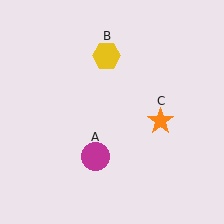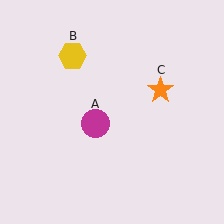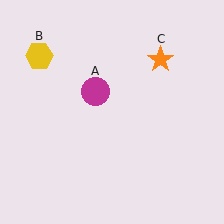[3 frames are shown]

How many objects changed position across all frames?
3 objects changed position: magenta circle (object A), yellow hexagon (object B), orange star (object C).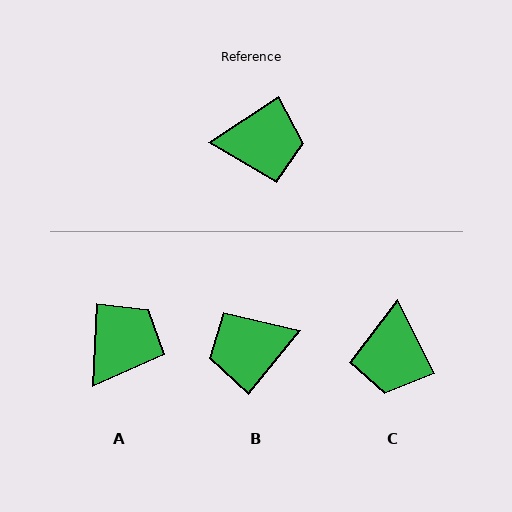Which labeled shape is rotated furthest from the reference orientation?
B, about 162 degrees away.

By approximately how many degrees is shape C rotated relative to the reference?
Approximately 97 degrees clockwise.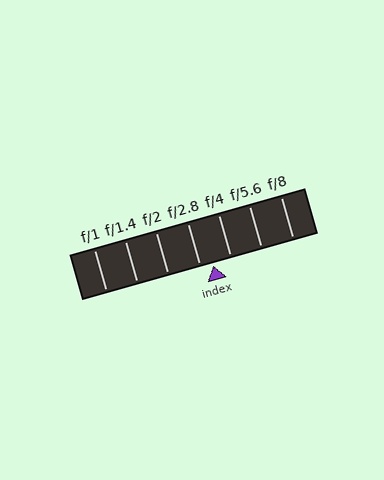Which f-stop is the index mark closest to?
The index mark is closest to f/2.8.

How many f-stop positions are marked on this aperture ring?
There are 7 f-stop positions marked.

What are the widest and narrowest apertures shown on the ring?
The widest aperture shown is f/1 and the narrowest is f/8.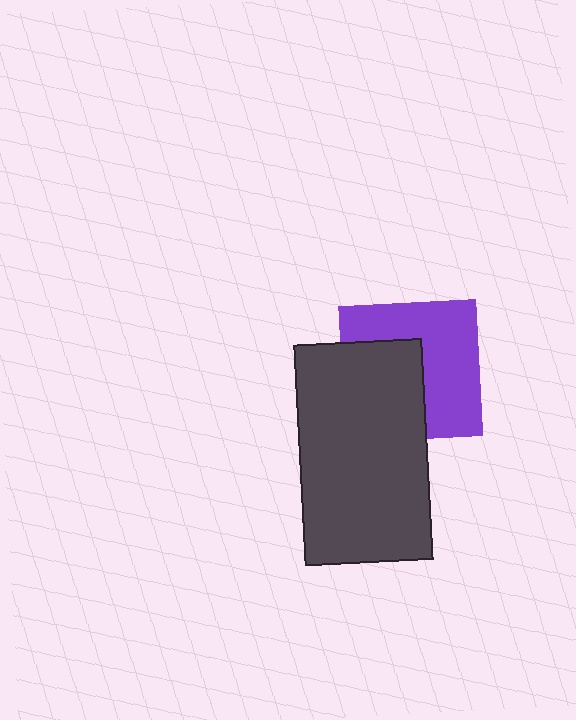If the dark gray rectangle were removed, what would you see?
You would see the complete purple square.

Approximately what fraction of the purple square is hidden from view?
Roughly 44% of the purple square is hidden behind the dark gray rectangle.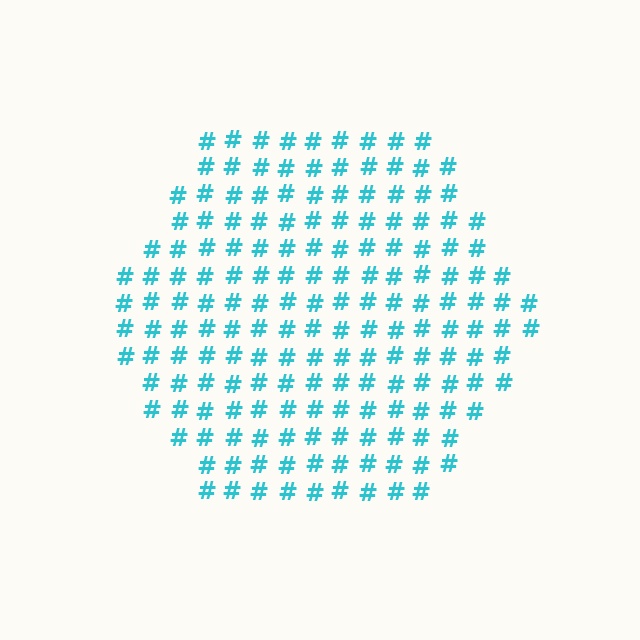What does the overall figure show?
The overall figure shows a hexagon.